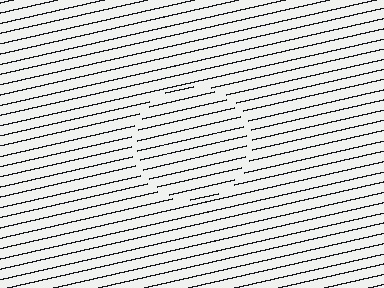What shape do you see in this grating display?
An illusory circle. The interior of the shape contains the same grating, shifted by half a period — the contour is defined by the phase discontinuity where line-ends from the inner and outer gratings abut.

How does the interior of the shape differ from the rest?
The interior of the shape contains the same grating, shifted by half a period — the contour is defined by the phase discontinuity where line-ends from the inner and outer gratings abut.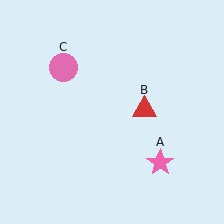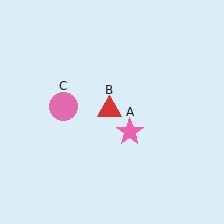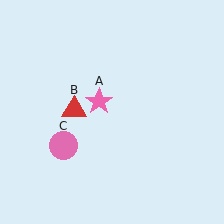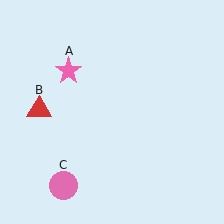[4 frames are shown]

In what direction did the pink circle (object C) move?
The pink circle (object C) moved down.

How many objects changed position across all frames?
3 objects changed position: pink star (object A), red triangle (object B), pink circle (object C).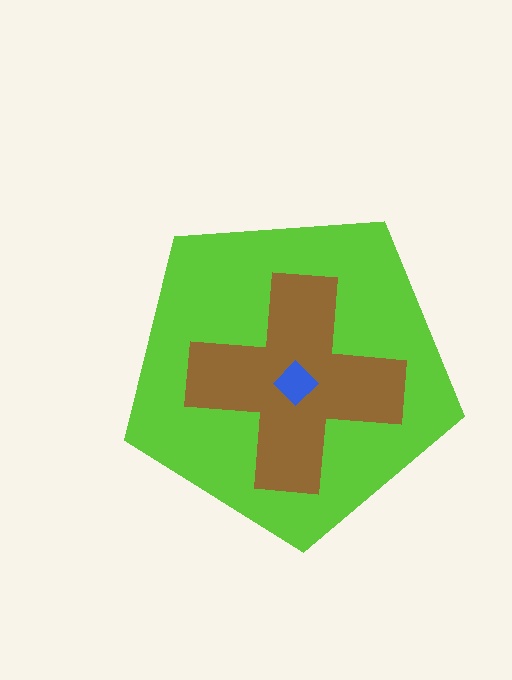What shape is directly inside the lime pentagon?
The brown cross.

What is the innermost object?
The blue diamond.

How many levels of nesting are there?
3.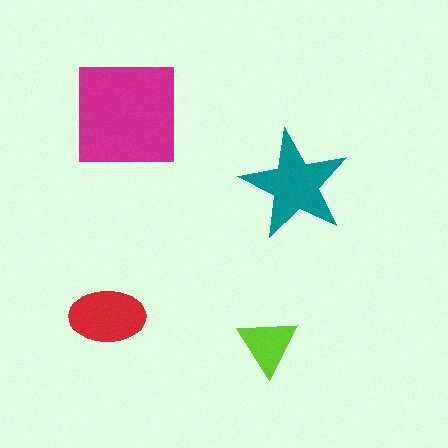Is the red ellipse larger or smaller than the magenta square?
Smaller.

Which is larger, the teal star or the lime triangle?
The teal star.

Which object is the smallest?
The lime triangle.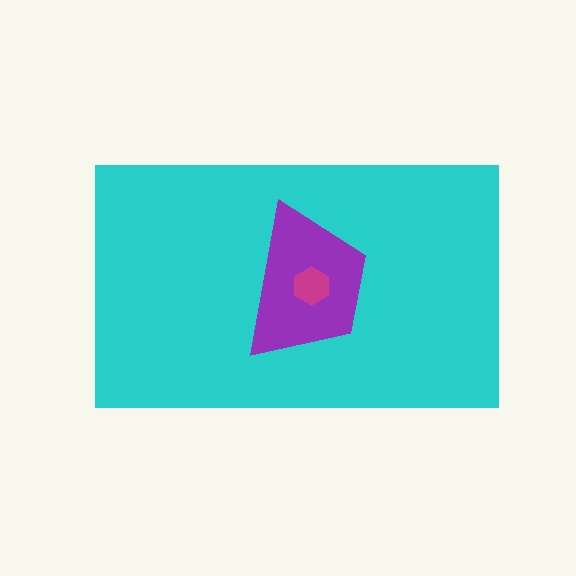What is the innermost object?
The magenta hexagon.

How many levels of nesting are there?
3.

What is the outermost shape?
The cyan rectangle.